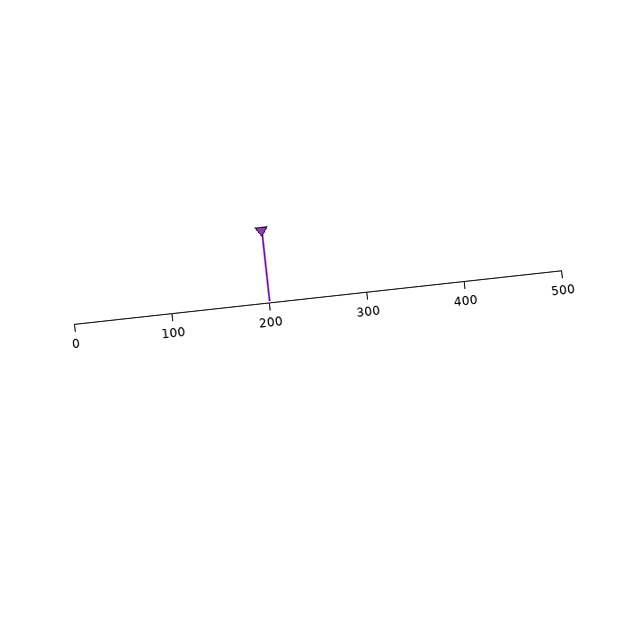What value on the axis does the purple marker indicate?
The marker indicates approximately 200.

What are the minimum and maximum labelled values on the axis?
The axis runs from 0 to 500.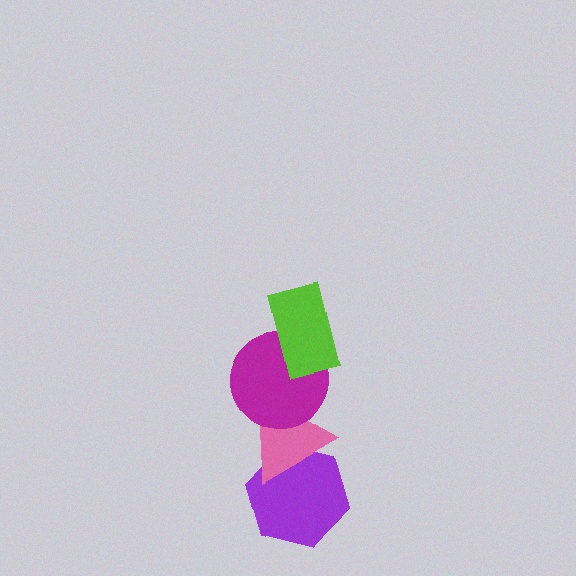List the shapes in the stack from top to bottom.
From top to bottom: the lime rectangle, the magenta circle, the pink triangle, the purple hexagon.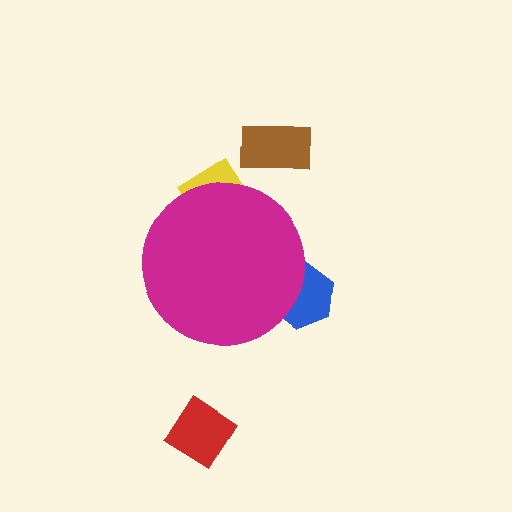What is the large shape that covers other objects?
A magenta circle.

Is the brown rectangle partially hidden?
No, the brown rectangle is fully visible.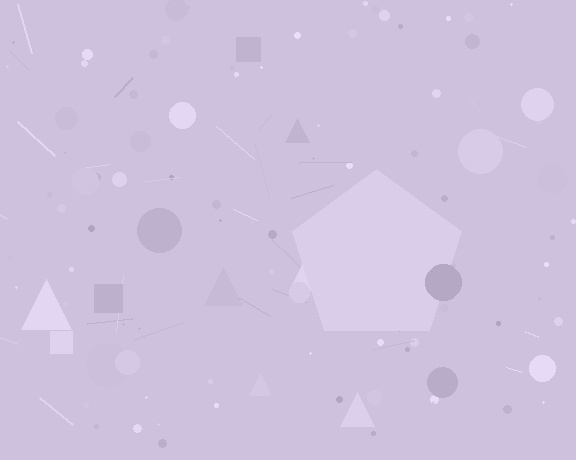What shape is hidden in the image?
A pentagon is hidden in the image.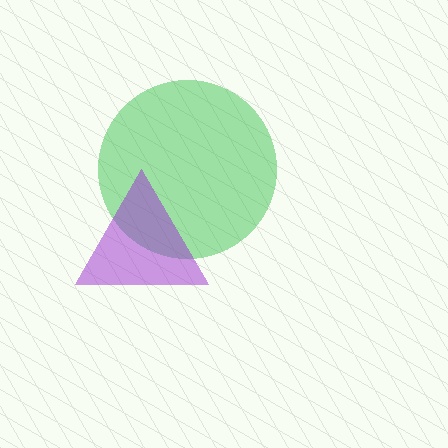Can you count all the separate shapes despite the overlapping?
Yes, there are 2 separate shapes.